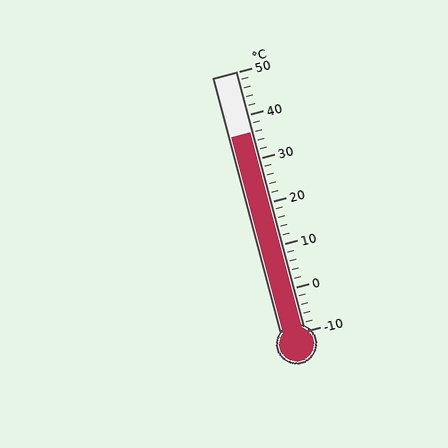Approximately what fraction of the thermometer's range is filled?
The thermometer is filled to approximately 75% of its range.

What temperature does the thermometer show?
The thermometer shows approximately 36°C.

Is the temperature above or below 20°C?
The temperature is above 20°C.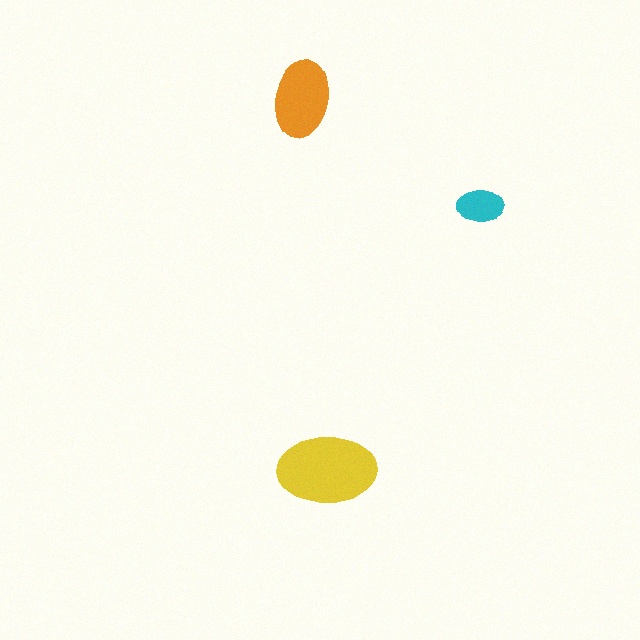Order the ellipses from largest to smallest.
the yellow one, the orange one, the cyan one.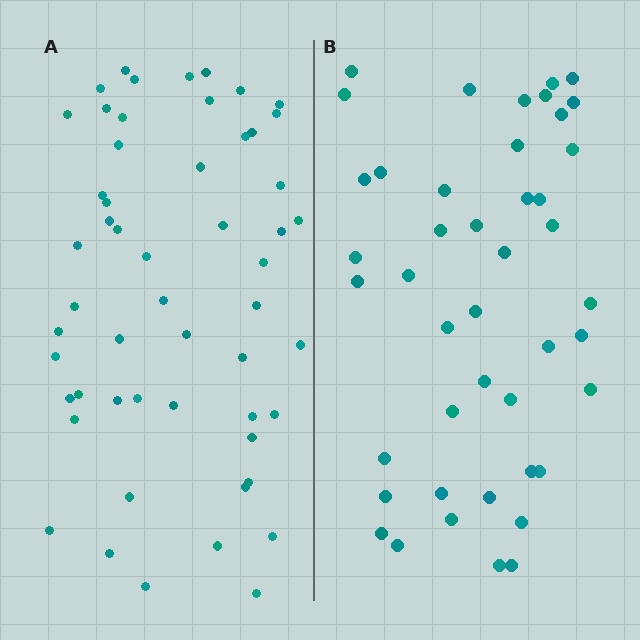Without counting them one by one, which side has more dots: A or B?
Region A (the left region) has more dots.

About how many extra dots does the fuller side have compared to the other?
Region A has roughly 10 or so more dots than region B.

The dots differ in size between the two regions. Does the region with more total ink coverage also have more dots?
No. Region B has more total ink coverage because its dots are larger, but region A actually contains more individual dots. Total area can be misleading — the number of items is what matters here.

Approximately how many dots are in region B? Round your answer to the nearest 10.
About 40 dots. (The exact count is 44, which rounds to 40.)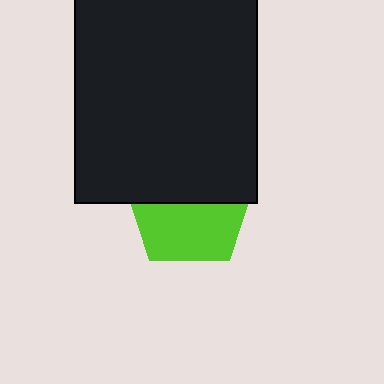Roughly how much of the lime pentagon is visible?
About half of it is visible (roughly 51%).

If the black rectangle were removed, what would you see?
You would see the complete lime pentagon.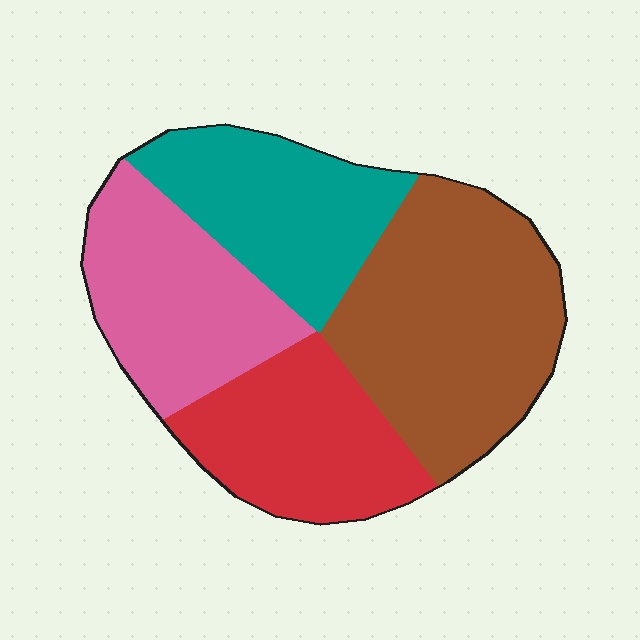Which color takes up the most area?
Brown, at roughly 35%.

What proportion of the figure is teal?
Teal covers 22% of the figure.